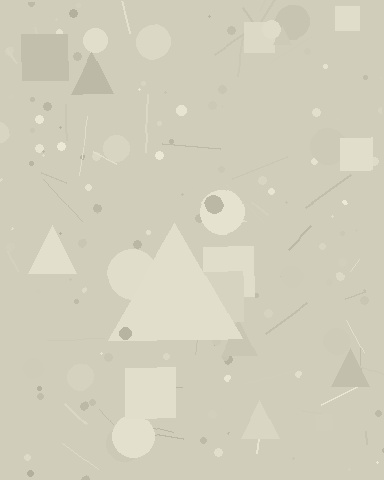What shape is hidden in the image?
A triangle is hidden in the image.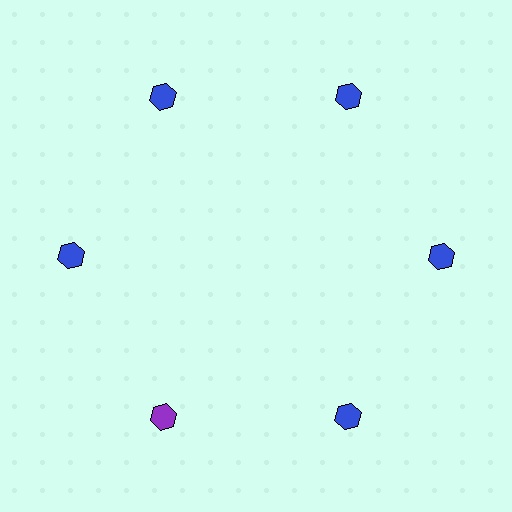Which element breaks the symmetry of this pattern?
The purple hexagon at roughly the 7 o'clock position breaks the symmetry. All other shapes are blue hexagons.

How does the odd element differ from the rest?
It has a different color: purple instead of blue.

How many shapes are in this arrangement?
There are 6 shapes arranged in a ring pattern.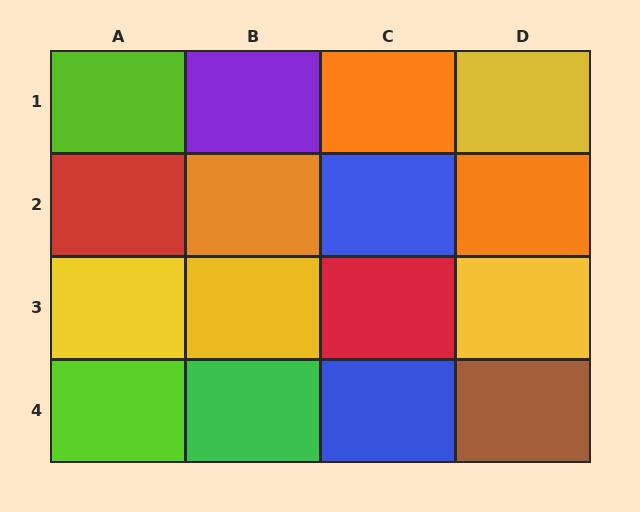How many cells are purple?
1 cell is purple.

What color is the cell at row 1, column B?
Purple.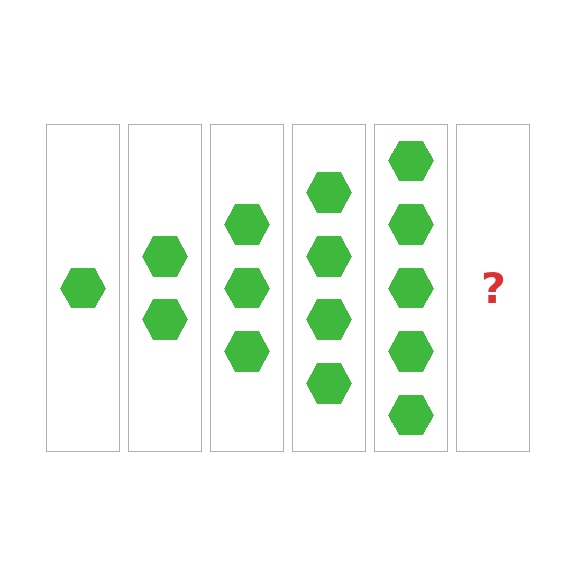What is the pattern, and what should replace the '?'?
The pattern is that each step adds one more hexagon. The '?' should be 6 hexagons.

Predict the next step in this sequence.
The next step is 6 hexagons.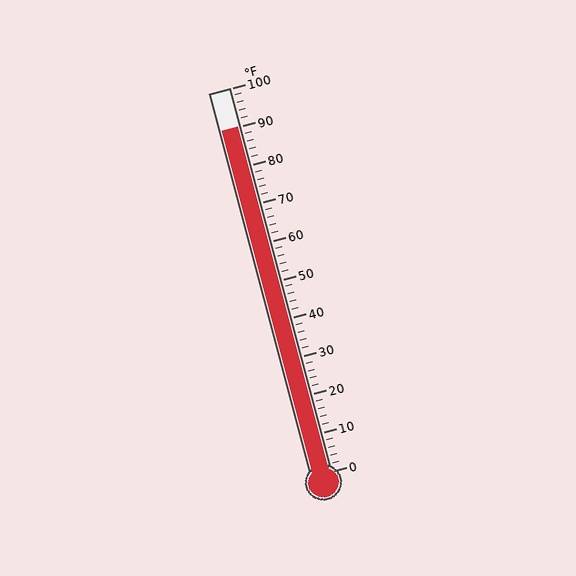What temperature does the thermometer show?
The thermometer shows approximately 90°F.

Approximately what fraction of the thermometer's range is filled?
The thermometer is filled to approximately 90% of its range.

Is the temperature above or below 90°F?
The temperature is at 90°F.